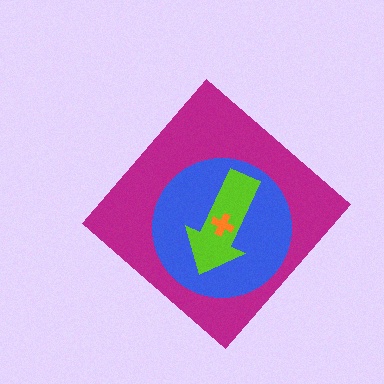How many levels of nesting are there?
4.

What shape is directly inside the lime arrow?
The orange cross.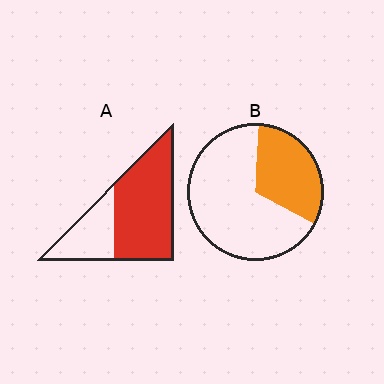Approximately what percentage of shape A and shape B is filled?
A is approximately 70% and B is approximately 30%.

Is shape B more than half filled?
No.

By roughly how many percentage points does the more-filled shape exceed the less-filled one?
By roughly 35 percentage points (A over B).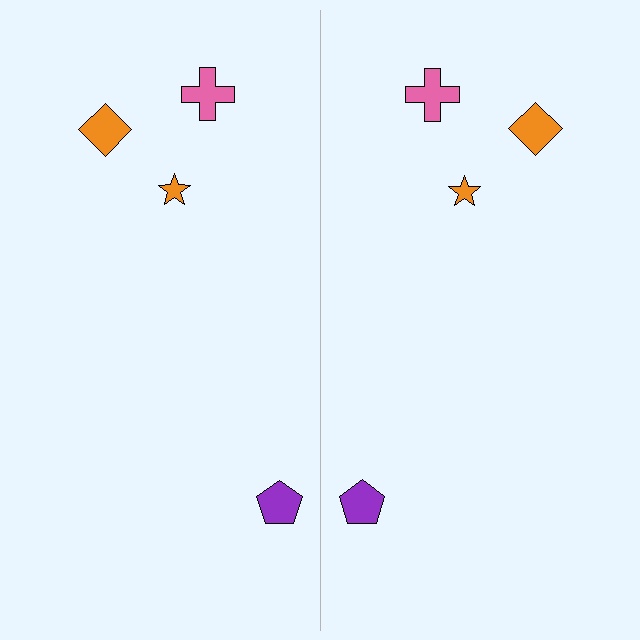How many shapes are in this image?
There are 8 shapes in this image.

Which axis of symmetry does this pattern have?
The pattern has a vertical axis of symmetry running through the center of the image.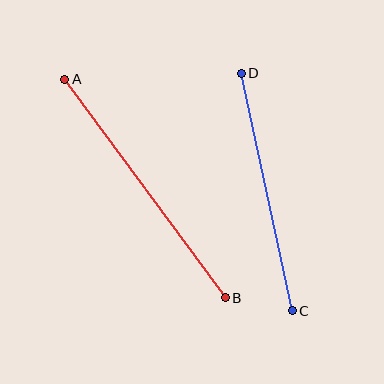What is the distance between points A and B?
The distance is approximately 271 pixels.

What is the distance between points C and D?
The distance is approximately 243 pixels.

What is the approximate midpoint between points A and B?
The midpoint is at approximately (145, 188) pixels.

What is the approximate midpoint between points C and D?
The midpoint is at approximately (267, 192) pixels.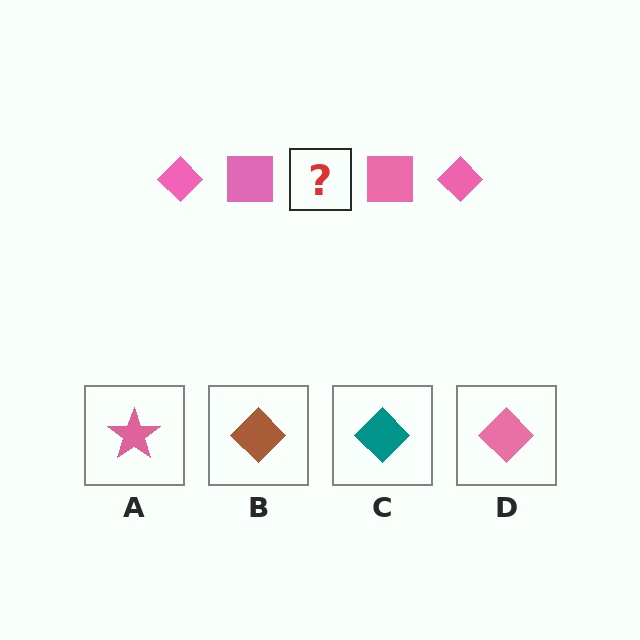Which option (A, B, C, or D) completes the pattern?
D.